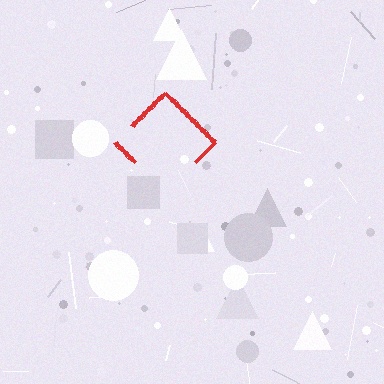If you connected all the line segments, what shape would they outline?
They would outline a diamond.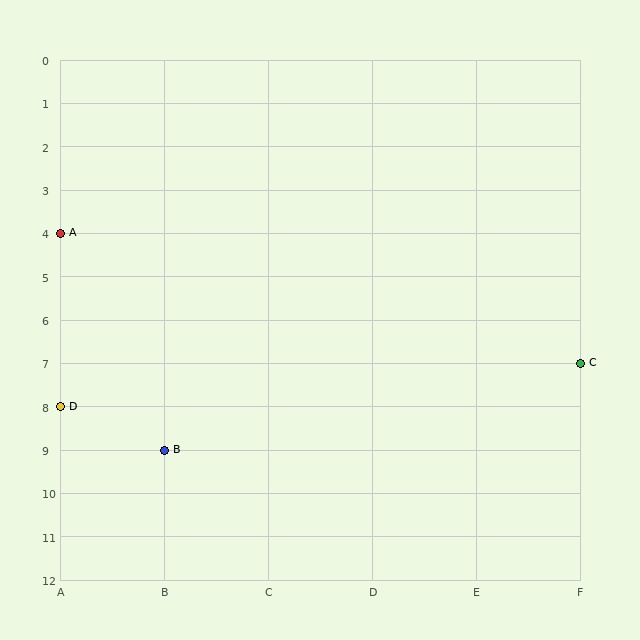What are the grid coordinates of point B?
Point B is at grid coordinates (B, 9).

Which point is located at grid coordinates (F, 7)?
Point C is at (F, 7).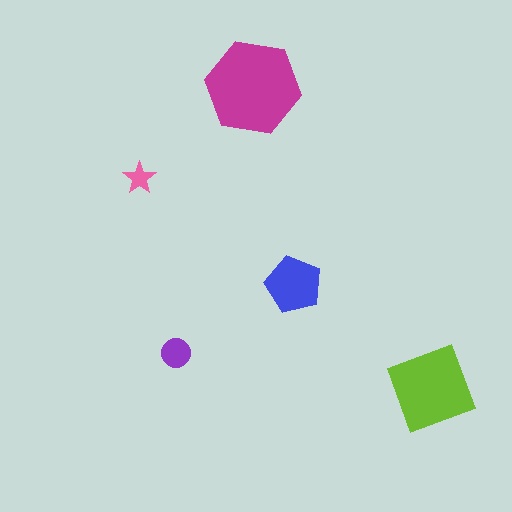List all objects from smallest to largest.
The pink star, the purple circle, the blue pentagon, the lime square, the magenta hexagon.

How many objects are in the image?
There are 5 objects in the image.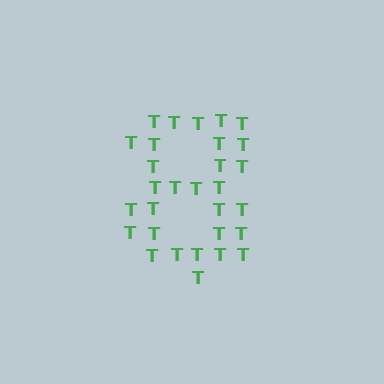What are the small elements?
The small elements are letter T's.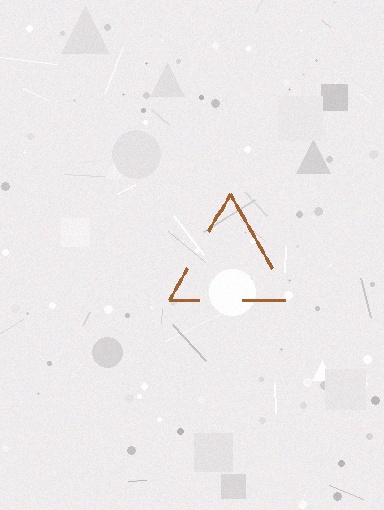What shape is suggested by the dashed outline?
The dashed outline suggests a triangle.